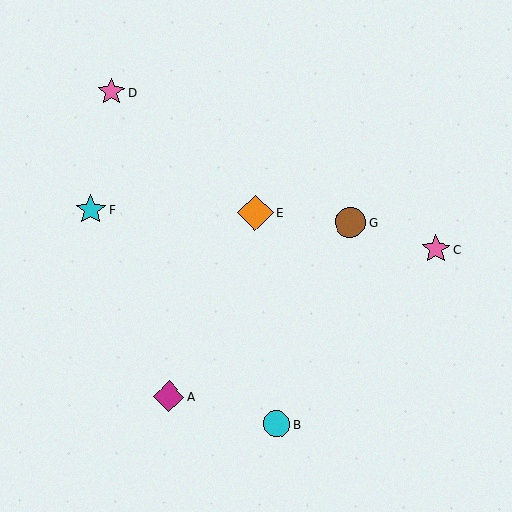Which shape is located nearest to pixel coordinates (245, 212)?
The orange diamond (labeled E) at (255, 213) is nearest to that location.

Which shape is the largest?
The orange diamond (labeled E) is the largest.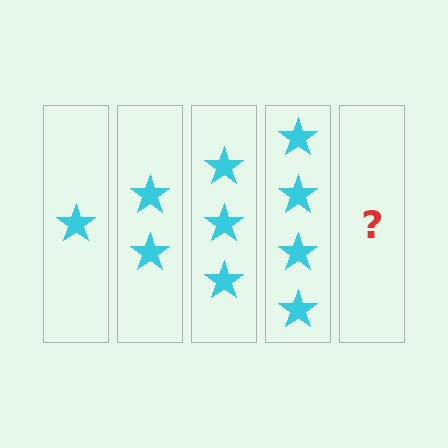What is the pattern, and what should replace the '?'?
The pattern is that each step adds one more star. The '?' should be 5 stars.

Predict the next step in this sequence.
The next step is 5 stars.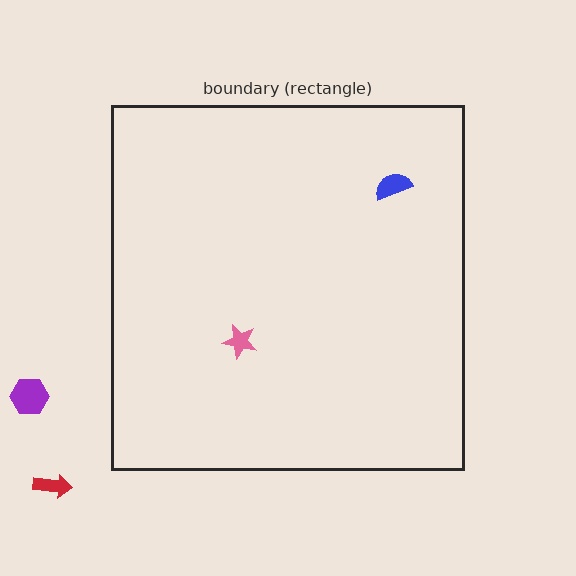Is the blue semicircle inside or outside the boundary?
Inside.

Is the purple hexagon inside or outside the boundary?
Outside.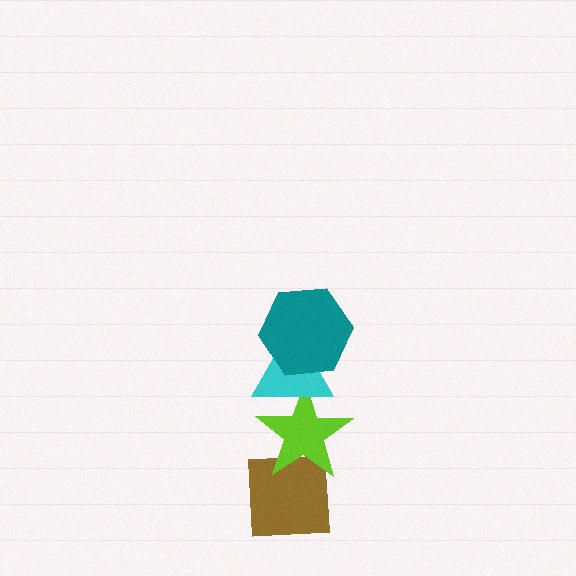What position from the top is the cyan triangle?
The cyan triangle is 2nd from the top.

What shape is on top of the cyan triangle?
The teal hexagon is on top of the cyan triangle.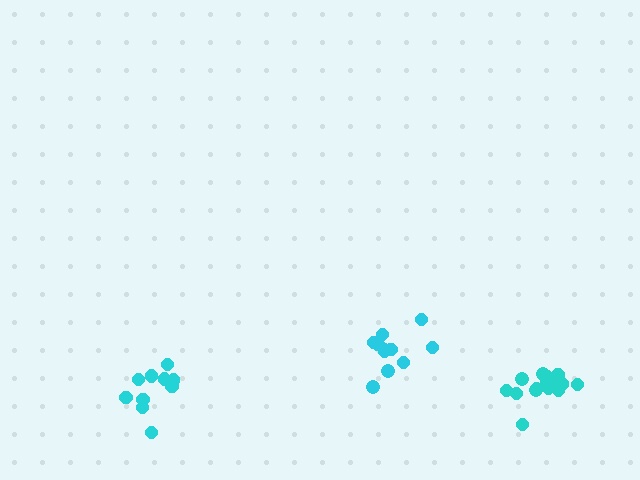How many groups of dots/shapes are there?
There are 3 groups.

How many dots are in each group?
Group 1: 10 dots, Group 2: 11 dots, Group 3: 15 dots (36 total).